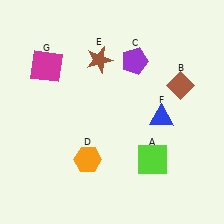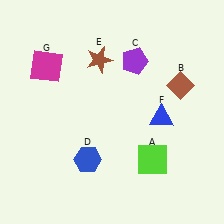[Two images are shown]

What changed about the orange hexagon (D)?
In Image 1, D is orange. In Image 2, it changed to blue.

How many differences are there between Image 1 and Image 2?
There is 1 difference between the two images.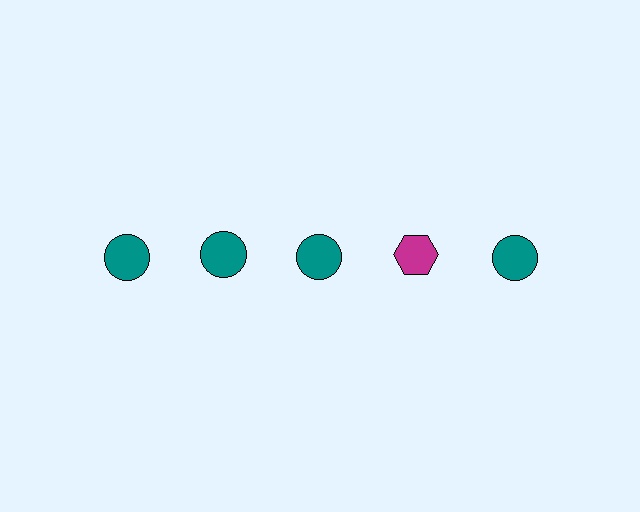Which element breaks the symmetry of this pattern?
The magenta hexagon in the top row, second from right column breaks the symmetry. All other shapes are teal circles.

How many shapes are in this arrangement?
There are 5 shapes arranged in a grid pattern.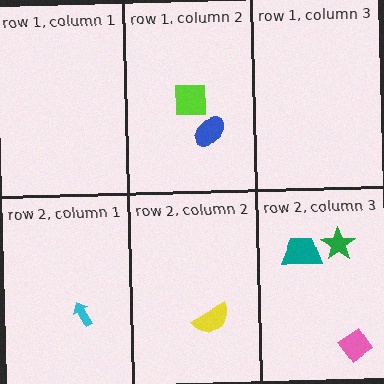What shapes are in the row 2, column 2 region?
The yellow semicircle.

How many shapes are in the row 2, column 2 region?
1.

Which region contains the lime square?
The row 1, column 2 region.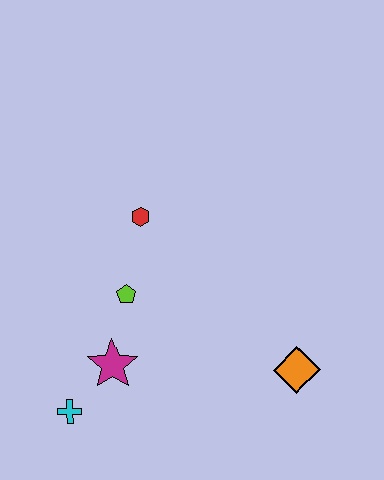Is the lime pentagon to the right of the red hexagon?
No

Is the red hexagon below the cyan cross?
No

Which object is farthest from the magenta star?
The orange diamond is farthest from the magenta star.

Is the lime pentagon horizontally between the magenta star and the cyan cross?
No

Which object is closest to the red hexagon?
The lime pentagon is closest to the red hexagon.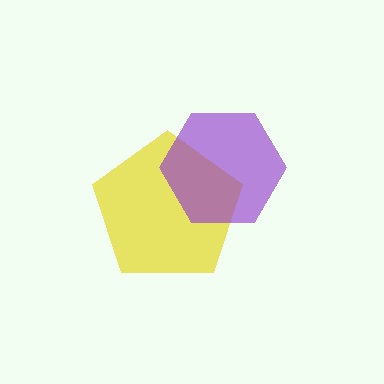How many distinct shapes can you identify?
There are 2 distinct shapes: a yellow pentagon, a purple hexagon.